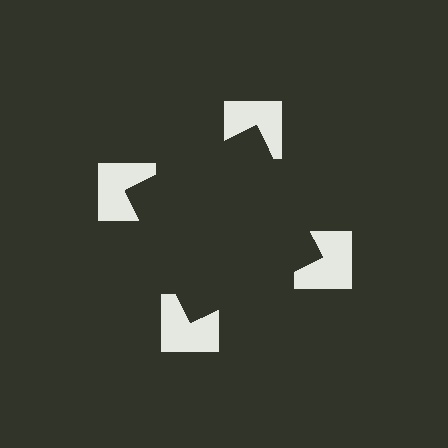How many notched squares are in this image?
There are 4 — one at each vertex of the illusory square.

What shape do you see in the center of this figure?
An illusory square — its edges are inferred from the aligned wedge cuts in the notched squares, not physically drawn.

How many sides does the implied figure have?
4 sides.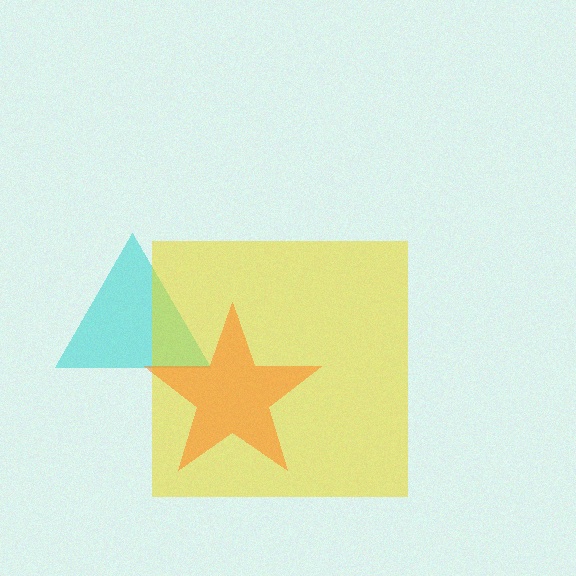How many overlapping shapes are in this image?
There are 3 overlapping shapes in the image.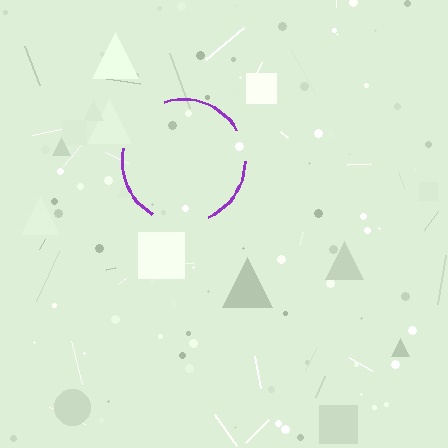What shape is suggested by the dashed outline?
The dashed outline suggests a circle.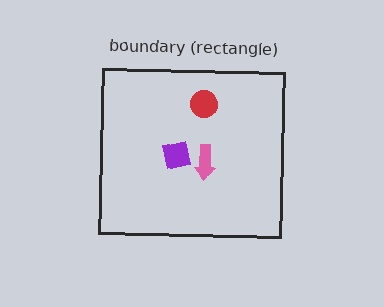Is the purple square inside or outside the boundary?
Inside.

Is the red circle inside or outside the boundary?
Inside.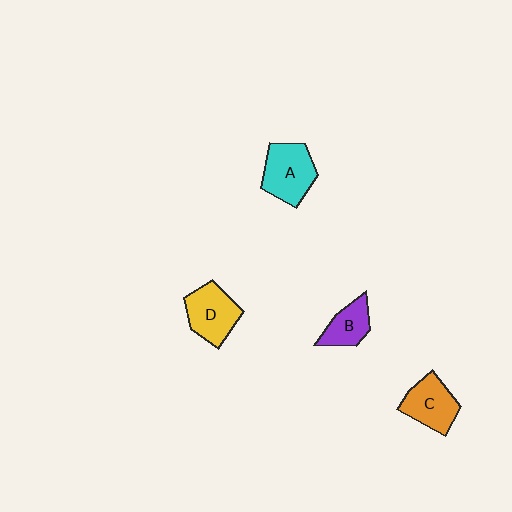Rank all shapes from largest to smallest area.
From largest to smallest: A (cyan), D (yellow), C (orange), B (purple).